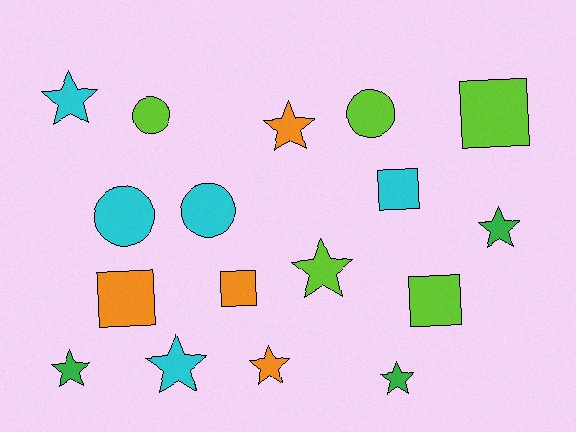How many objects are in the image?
There are 17 objects.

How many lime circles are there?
There are 2 lime circles.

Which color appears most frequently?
Lime, with 5 objects.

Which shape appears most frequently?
Star, with 8 objects.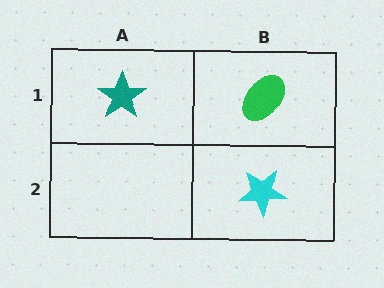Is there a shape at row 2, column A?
No, that cell is empty.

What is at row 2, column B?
A cyan star.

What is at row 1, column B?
A green ellipse.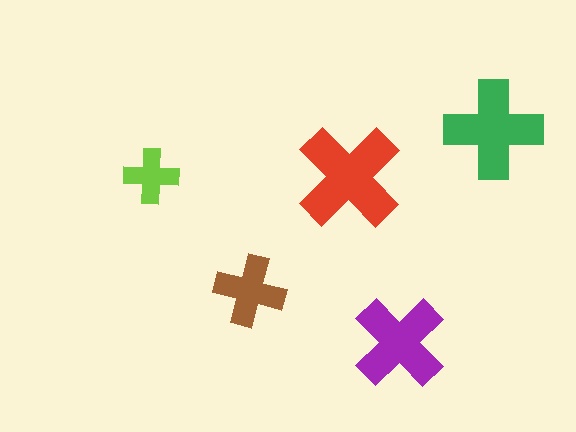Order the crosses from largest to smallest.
the red one, the green one, the purple one, the brown one, the lime one.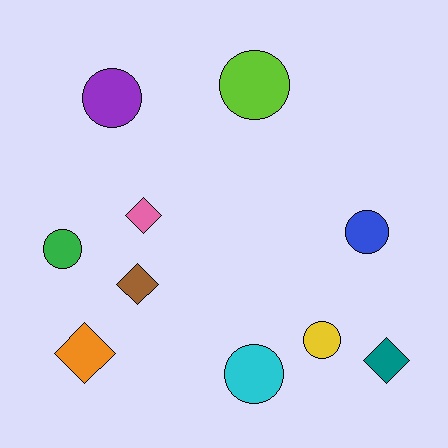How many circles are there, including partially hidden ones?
There are 6 circles.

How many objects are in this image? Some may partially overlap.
There are 10 objects.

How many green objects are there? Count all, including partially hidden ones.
There is 1 green object.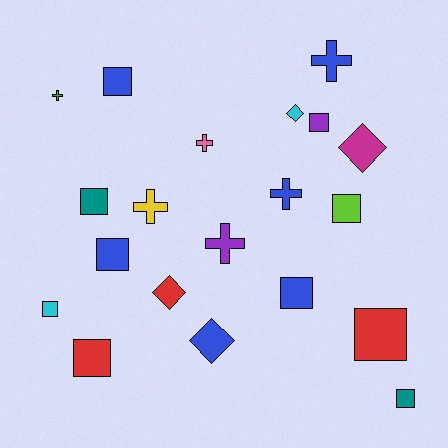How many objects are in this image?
There are 20 objects.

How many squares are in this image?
There are 10 squares.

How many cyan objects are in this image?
There are 2 cyan objects.